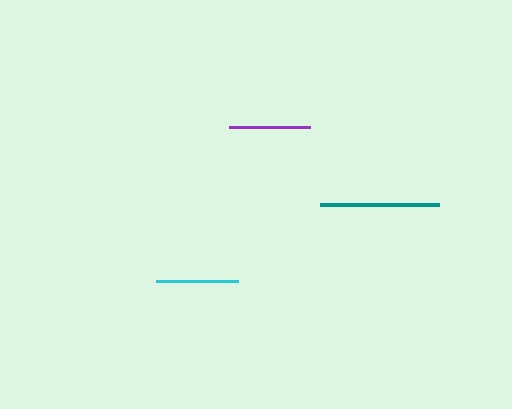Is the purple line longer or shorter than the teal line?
The teal line is longer than the purple line.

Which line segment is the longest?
The teal line is the longest at approximately 119 pixels.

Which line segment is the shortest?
The purple line is the shortest at approximately 81 pixels.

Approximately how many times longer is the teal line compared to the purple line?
The teal line is approximately 1.5 times the length of the purple line.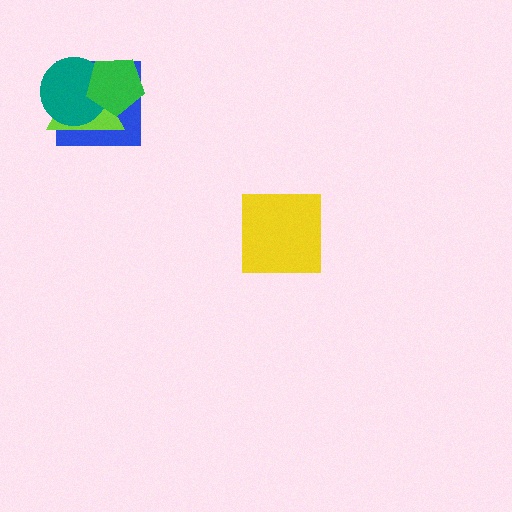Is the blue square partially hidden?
Yes, it is partially covered by another shape.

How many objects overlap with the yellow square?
0 objects overlap with the yellow square.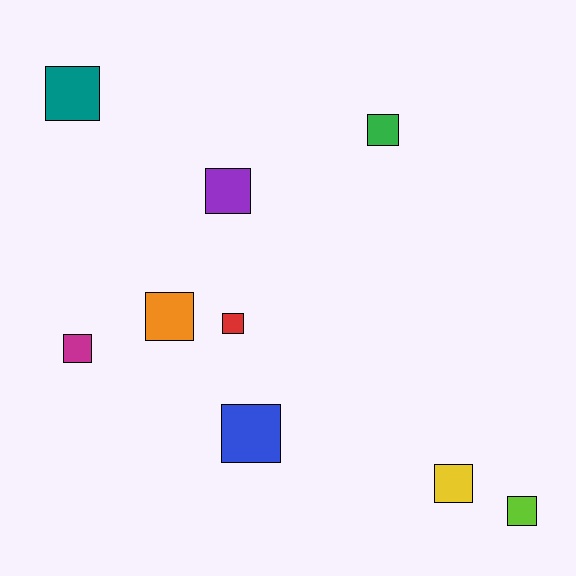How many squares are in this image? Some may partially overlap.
There are 9 squares.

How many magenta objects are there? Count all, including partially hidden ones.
There is 1 magenta object.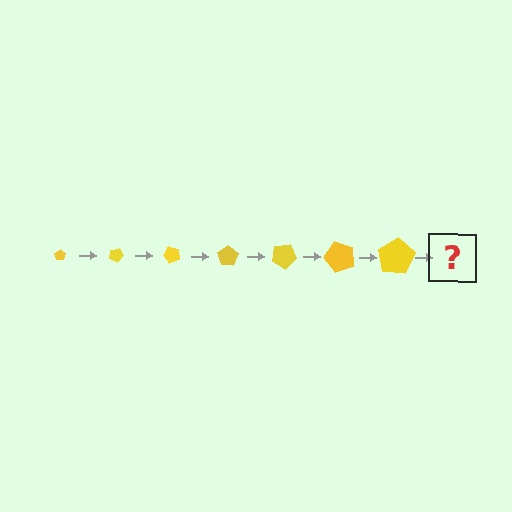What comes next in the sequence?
The next element should be a pentagon, larger than the previous one and rotated 175 degrees from the start.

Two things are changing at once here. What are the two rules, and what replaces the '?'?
The two rules are that the pentagon grows larger each step and it rotates 25 degrees each step. The '?' should be a pentagon, larger than the previous one and rotated 175 degrees from the start.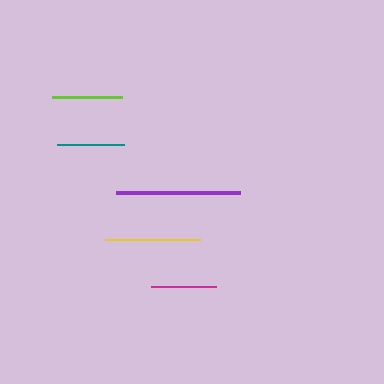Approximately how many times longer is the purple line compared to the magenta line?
The purple line is approximately 1.9 times the length of the magenta line.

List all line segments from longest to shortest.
From longest to shortest: purple, yellow, lime, teal, magenta.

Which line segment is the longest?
The purple line is the longest at approximately 124 pixels.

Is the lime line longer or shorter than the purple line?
The purple line is longer than the lime line.